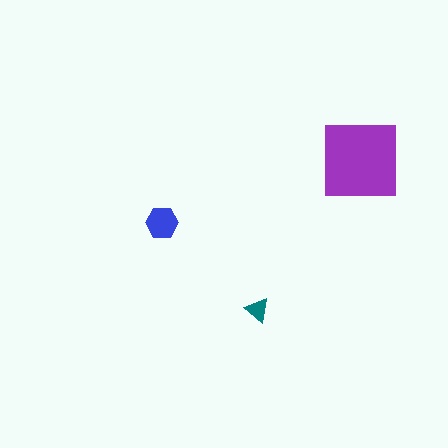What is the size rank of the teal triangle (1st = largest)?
3rd.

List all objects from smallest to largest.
The teal triangle, the blue hexagon, the purple square.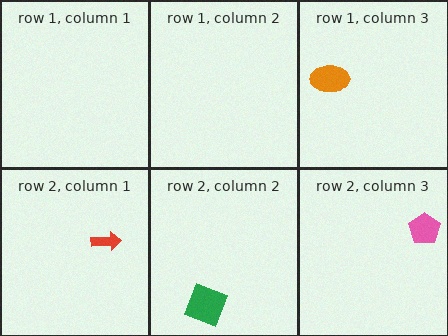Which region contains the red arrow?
The row 2, column 1 region.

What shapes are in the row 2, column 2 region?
The green diamond.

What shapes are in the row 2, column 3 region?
The pink pentagon.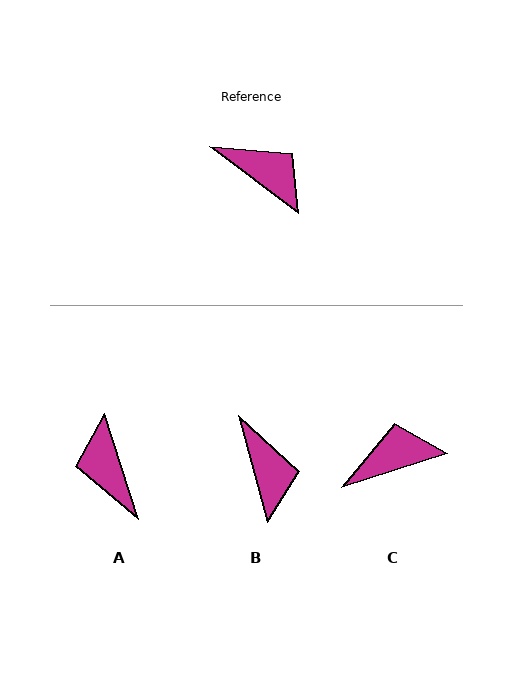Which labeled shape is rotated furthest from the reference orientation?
A, about 145 degrees away.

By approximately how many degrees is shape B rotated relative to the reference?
Approximately 38 degrees clockwise.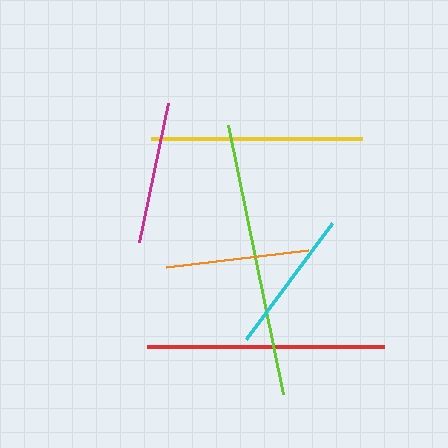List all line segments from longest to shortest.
From longest to shortest: lime, red, yellow, cyan, orange, magenta.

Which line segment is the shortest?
The magenta line is the shortest at approximately 142 pixels.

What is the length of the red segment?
The red segment is approximately 238 pixels long.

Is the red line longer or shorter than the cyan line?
The red line is longer than the cyan line.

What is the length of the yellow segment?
The yellow segment is approximately 211 pixels long.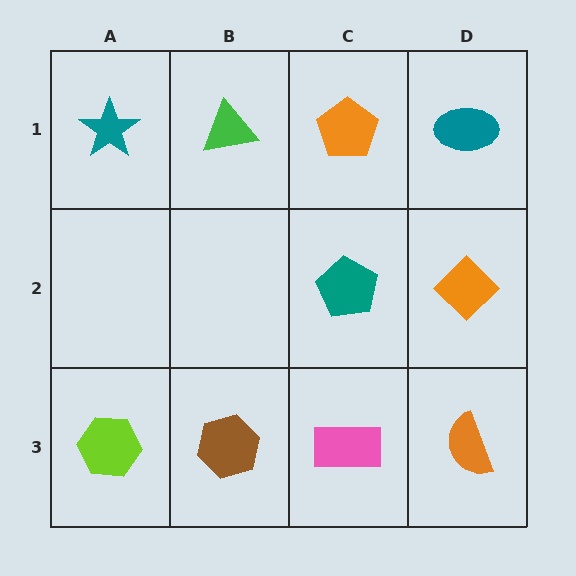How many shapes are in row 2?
2 shapes.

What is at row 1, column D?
A teal ellipse.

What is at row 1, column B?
A green triangle.